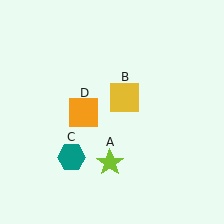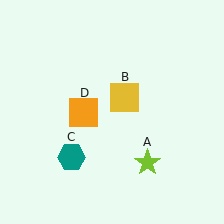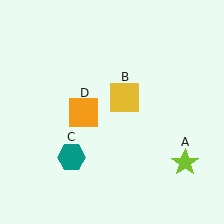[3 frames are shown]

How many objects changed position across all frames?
1 object changed position: lime star (object A).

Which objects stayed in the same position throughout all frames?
Yellow square (object B) and teal hexagon (object C) and orange square (object D) remained stationary.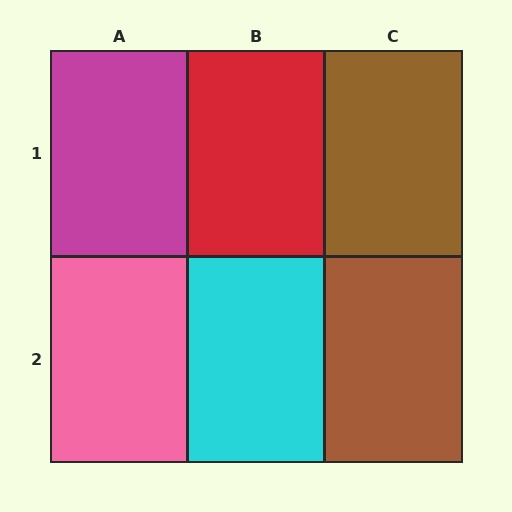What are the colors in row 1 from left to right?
Magenta, red, brown.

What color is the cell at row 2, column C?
Brown.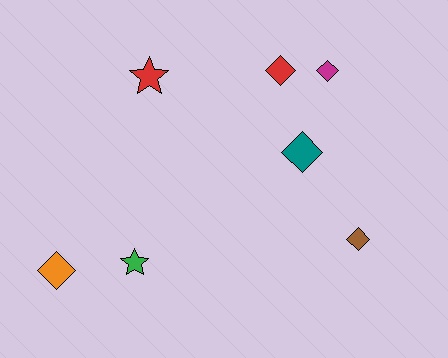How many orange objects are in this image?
There is 1 orange object.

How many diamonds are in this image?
There are 5 diamonds.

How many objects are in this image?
There are 7 objects.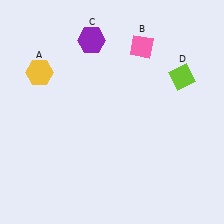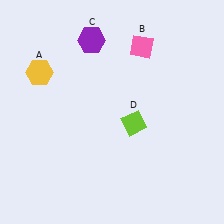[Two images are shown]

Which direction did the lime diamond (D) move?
The lime diamond (D) moved left.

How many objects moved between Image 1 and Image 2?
1 object moved between the two images.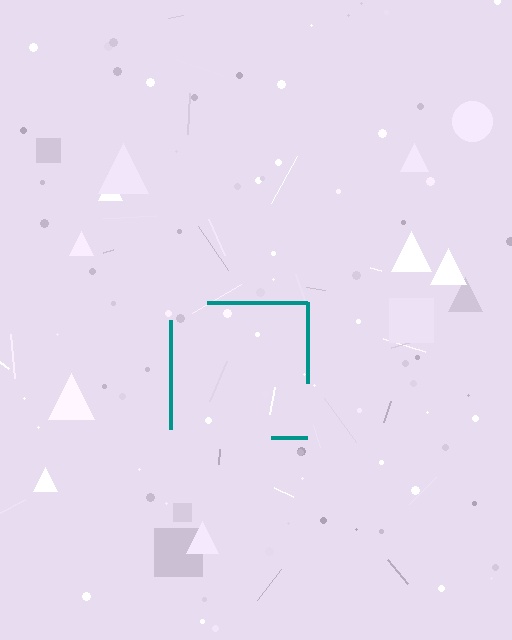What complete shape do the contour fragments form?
The contour fragments form a square.